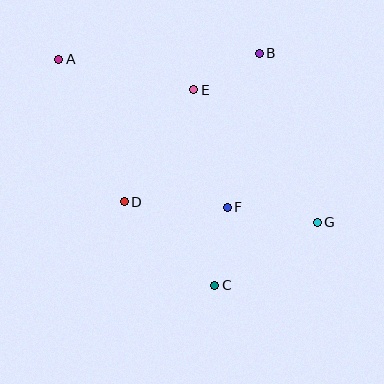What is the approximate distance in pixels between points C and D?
The distance between C and D is approximately 123 pixels.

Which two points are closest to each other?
Points B and E are closest to each other.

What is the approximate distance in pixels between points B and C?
The distance between B and C is approximately 237 pixels.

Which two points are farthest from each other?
Points A and G are farthest from each other.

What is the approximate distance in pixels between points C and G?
The distance between C and G is approximately 120 pixels.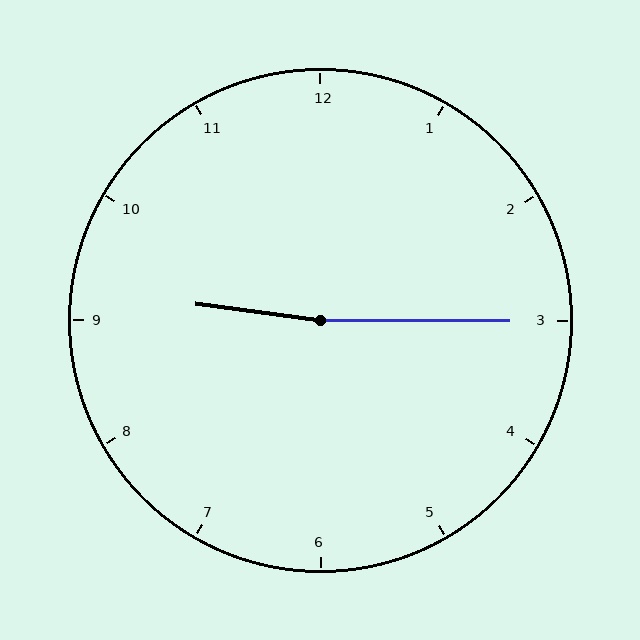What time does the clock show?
9:15.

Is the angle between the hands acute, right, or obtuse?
It is obtuse.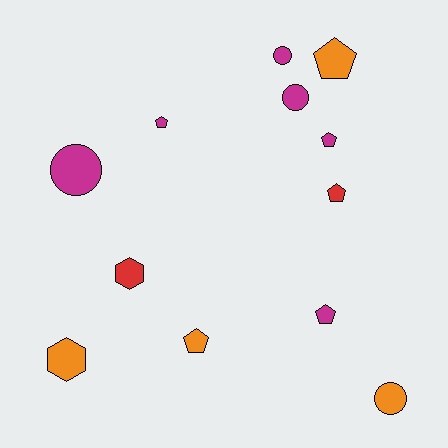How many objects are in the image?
There are 12 objects.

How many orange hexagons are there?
There is 1 orange hexagon.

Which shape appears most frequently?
Pentagon, with 6 objects.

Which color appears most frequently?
Magenta, with 6 objects.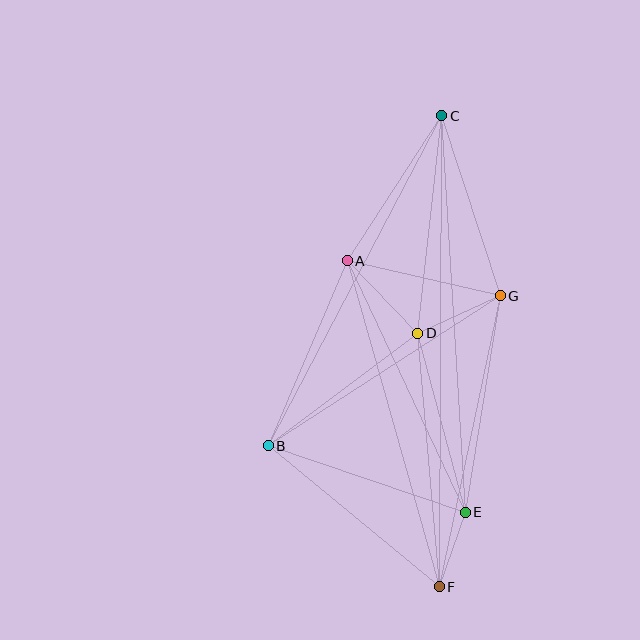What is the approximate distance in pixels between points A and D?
The distance between A and D is approximately 101 pixels.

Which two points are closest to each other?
Points E and F are closest to each other.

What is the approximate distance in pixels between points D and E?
The distance between D and E is approximately 185 pixels.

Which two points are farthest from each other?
Points C and F are farthest from each other.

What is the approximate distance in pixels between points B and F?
The distance between B and F is approximately 222 pixels.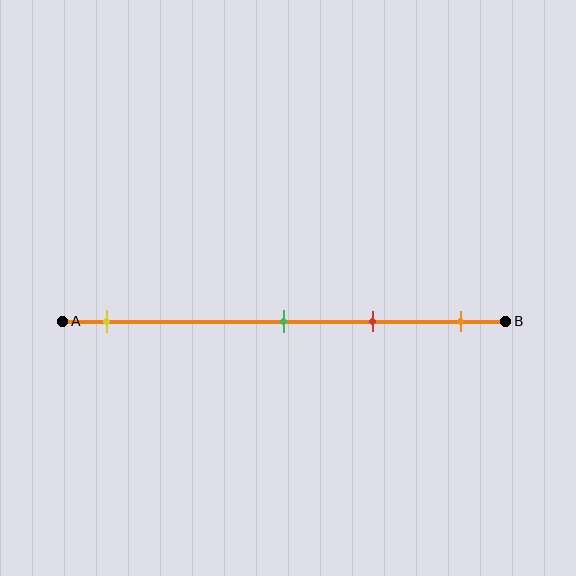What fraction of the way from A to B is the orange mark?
The orange mark is approximately 90% (0.9) of the way from A to B.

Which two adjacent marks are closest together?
The green and red marks are the closest adjacent pair.